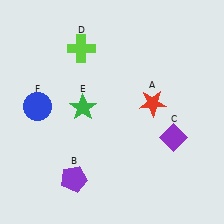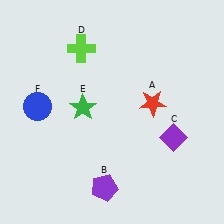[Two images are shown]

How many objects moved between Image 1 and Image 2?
1 object moved between the two images.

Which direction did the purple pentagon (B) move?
The purple pentagon (B) moved right.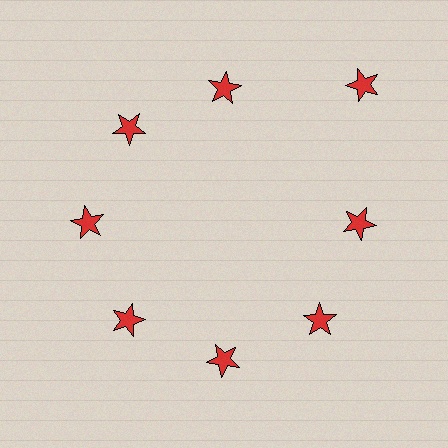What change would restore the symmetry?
The symmetry would be restored by moving it inward, back onto the ring so that all 8 stars sit at equal angles and equal distance from the center.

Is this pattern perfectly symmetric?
No. The 8 red stars are arranged in a ring, but one element near the 2 o'clock position is pushed outward from the center, breaking the 8-fold rotational symmetry.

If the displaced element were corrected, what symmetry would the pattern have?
It would have 8-fold rotational symmetry — the pattern would map onto itself every 45 degrees.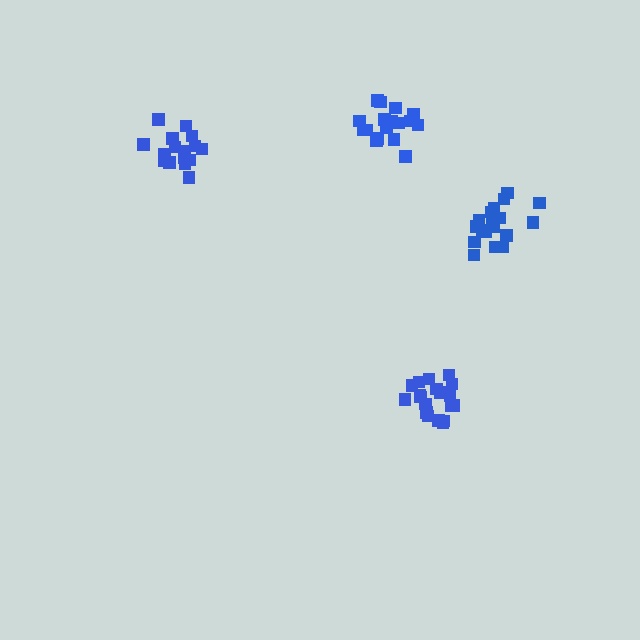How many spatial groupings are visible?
There are 4 spatial groupings.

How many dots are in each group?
Group 1: 18 dots, Group 2: 19 dots, Group 3: 20 dots, Group 4: 16 dots (73 total).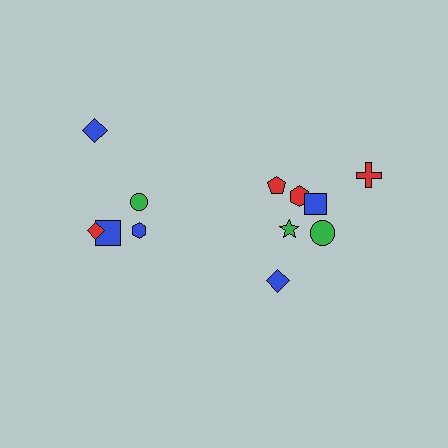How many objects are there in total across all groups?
There are 12 objects.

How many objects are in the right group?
There are 7 objects.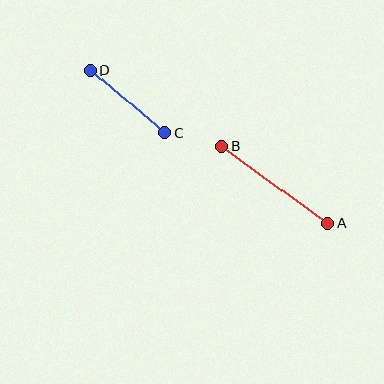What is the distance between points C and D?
The distance is approximately 97 pixels.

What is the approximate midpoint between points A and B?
The midpoint is at approximately (275, 185) pixels.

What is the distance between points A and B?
The distance is approximately 132 pixels.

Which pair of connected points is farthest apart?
Points A and B are farthest apart.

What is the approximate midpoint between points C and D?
The midpoint is at approximately (127, 102) pixels.